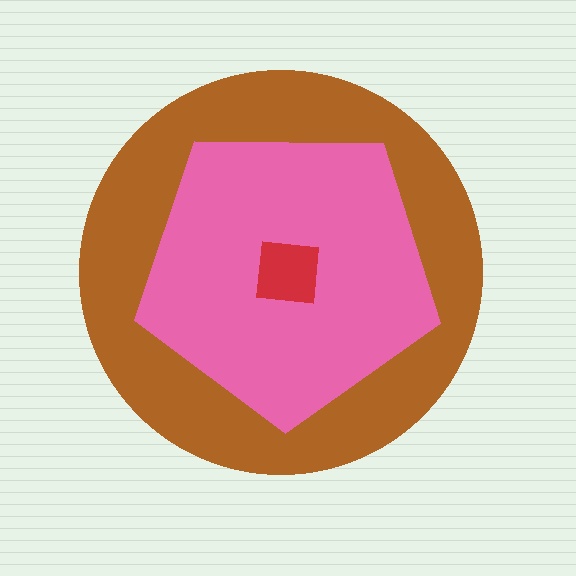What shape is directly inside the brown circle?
The pink pentagon.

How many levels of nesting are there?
3.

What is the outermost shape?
The brown circle.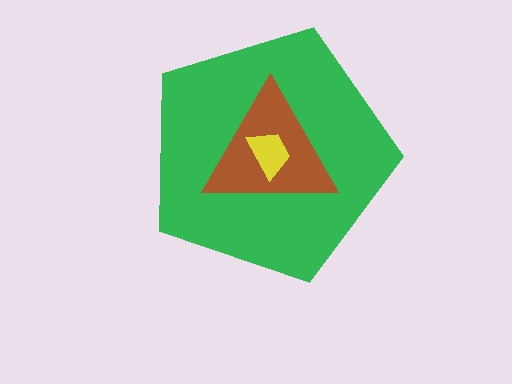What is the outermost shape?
The green pentagon.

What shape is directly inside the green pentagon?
The brown triangle.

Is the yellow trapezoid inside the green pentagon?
Yes.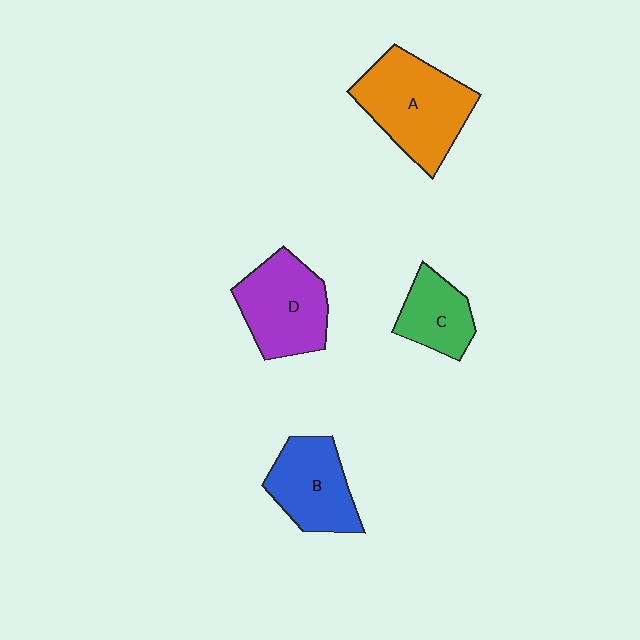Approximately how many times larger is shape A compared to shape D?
Approximately 1.2 times.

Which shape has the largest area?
Shape A (orange).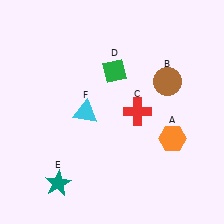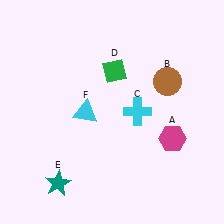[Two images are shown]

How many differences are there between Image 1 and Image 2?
There are 2 differences between the two images.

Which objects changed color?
A changed from orange to magenta. C changed from red to cyan.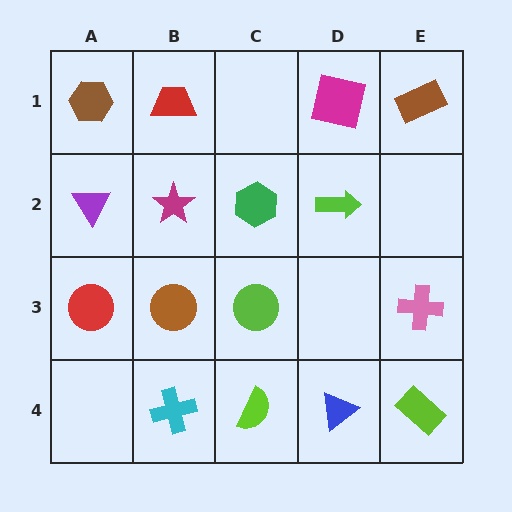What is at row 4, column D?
A blue triangle.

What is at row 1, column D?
A magenta square.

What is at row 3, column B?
A brown circle.